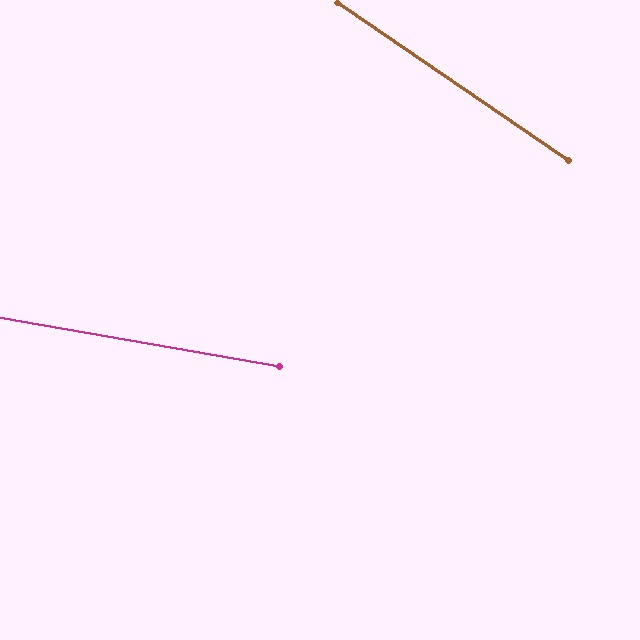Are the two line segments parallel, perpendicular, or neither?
Neither parallel nor perpendicular — they differ by about 24°.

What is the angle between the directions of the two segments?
Approximately 24 degrees.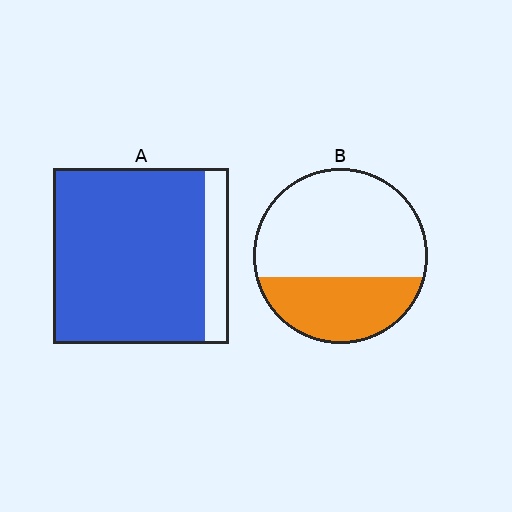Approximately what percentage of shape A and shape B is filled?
A is approximately 85% and B is approximately 35%.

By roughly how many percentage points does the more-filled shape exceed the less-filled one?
By roughly 50 percentage points (A over B).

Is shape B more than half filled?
No.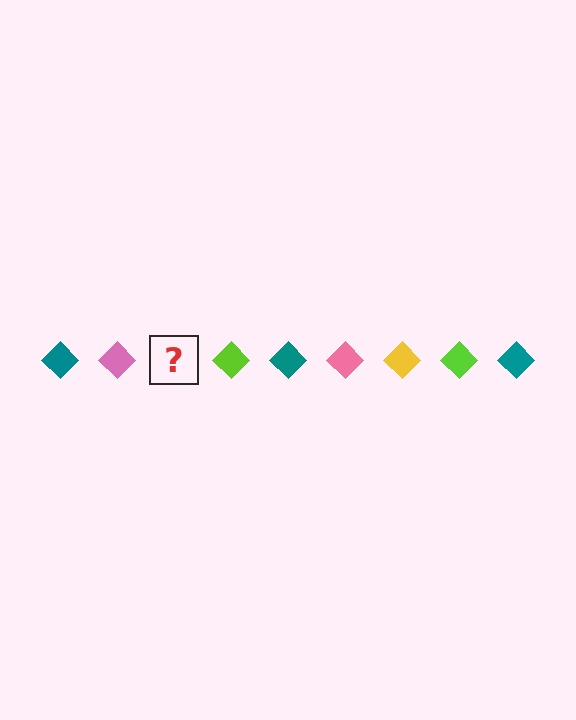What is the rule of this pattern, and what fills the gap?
The rule is that the pattern cycles through teal, pink, yellow, lime diamonds. The gap should be filled with a yellow diamond.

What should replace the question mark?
The question mark should be replaced with a yellow diamond.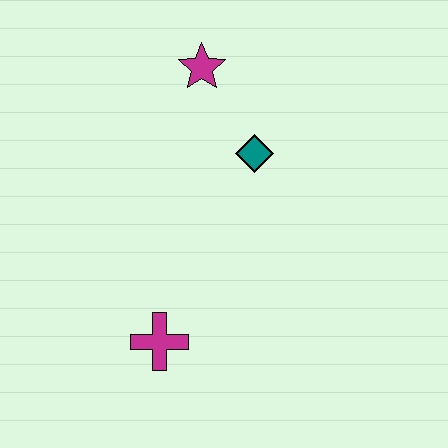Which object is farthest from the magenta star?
The magenta cross is farthest from the magenta star.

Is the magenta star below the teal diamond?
No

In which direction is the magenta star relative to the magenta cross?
The magenta star is above the magenta cross.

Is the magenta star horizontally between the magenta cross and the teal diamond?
Yes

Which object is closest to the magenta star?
The teal diamond is closest to the magenta star.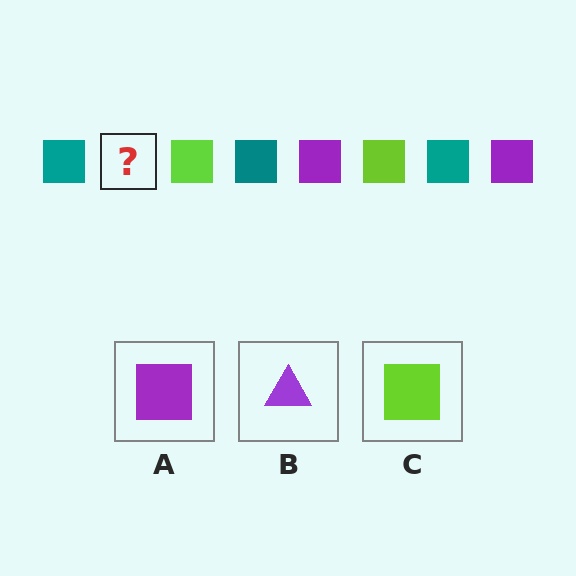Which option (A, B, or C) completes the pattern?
A.